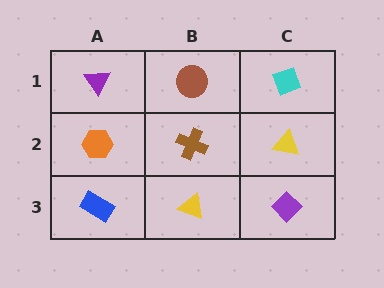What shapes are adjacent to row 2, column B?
A brown circle (row 1, column B), a yellow triangle (row 3, column B), an orange hexagon (row 2, column A), a yellow triangle (row 2, column C).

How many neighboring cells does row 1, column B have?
3.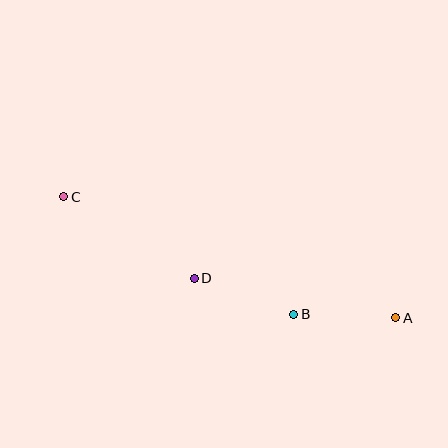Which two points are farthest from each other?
Points A and C are farthest from each other.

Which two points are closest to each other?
Points A and B are closest to each other.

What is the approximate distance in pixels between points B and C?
The distance between B and C is approximately 258 pixels.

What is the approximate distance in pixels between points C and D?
The distance between C and D is approximately 154 pixels.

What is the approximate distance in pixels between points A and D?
The distance between A and D is approximately 205 pixels.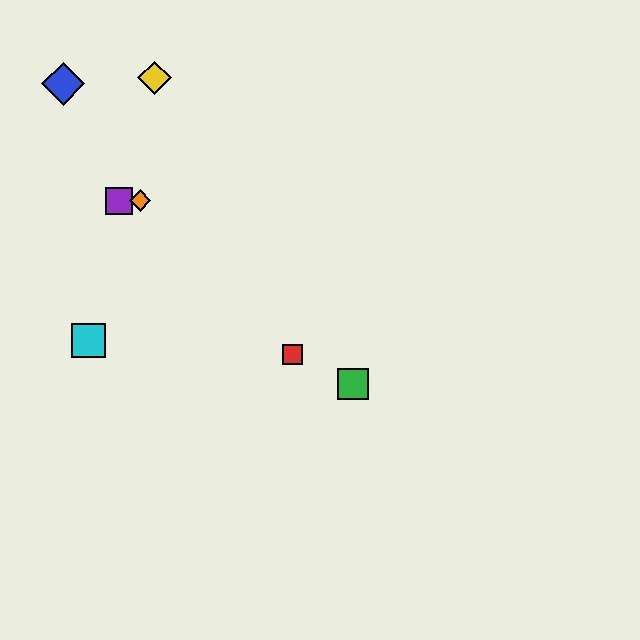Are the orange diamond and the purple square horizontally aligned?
Yes, both are at y≈201.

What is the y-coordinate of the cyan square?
The cyan square is at y≈341.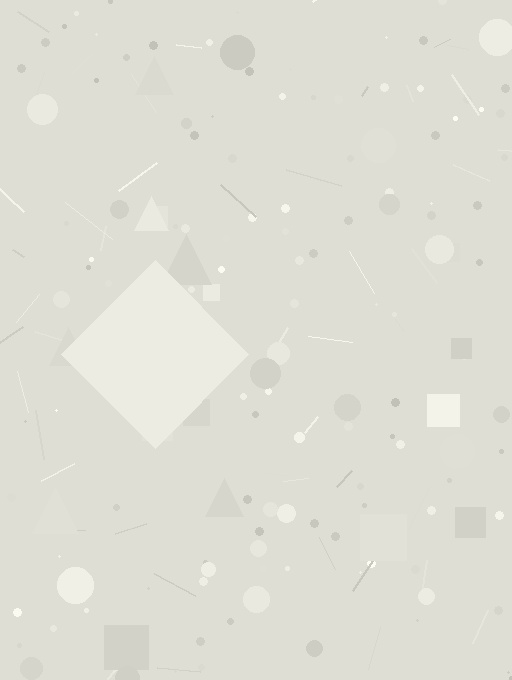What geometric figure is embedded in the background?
A diamond is embedded in the background.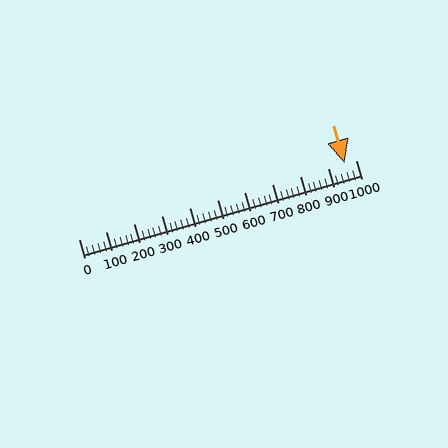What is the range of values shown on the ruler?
The ruler shows values from 0 to 1000.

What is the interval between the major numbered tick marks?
The major tick marks are spaced 100 units apart.